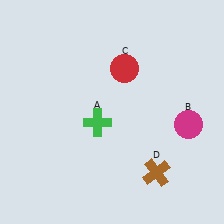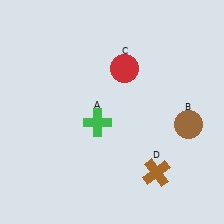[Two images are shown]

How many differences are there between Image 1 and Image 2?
There is 1 difference between the two images.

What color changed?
The circle (B) changed from magenta in Image 1 to brown in Image 2.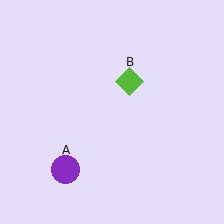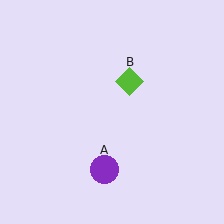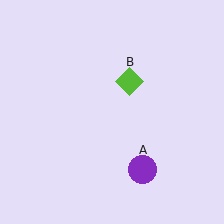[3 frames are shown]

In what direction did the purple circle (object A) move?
The purple circle (object A) moved right.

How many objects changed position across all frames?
1 object changed position: purple circle (object A).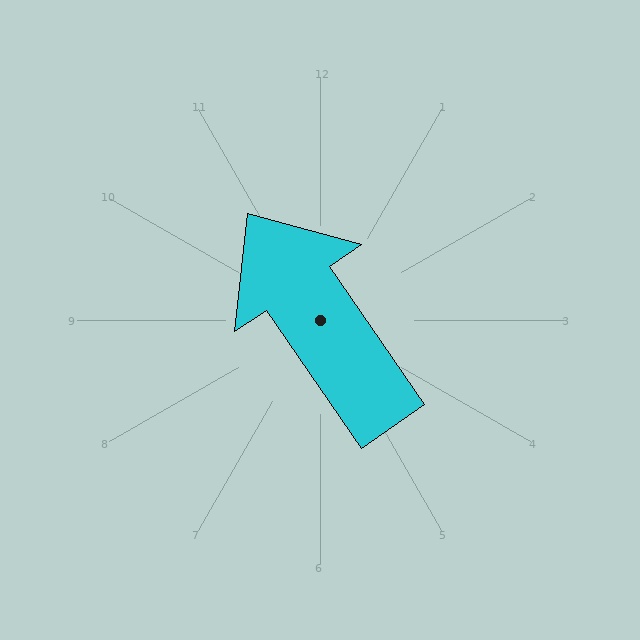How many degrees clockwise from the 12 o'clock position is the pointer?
Approximately 326 degrees.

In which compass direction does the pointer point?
Northwest.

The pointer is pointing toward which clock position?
Roughly 11 o'clock.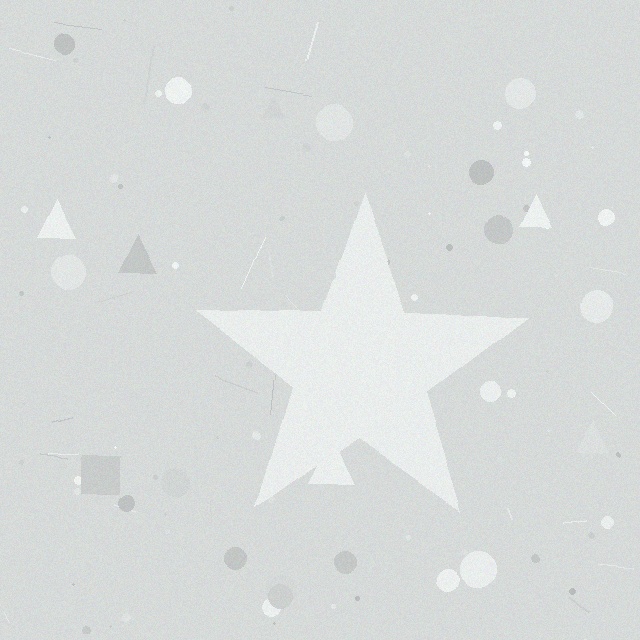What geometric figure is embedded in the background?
A star is embedded in the background.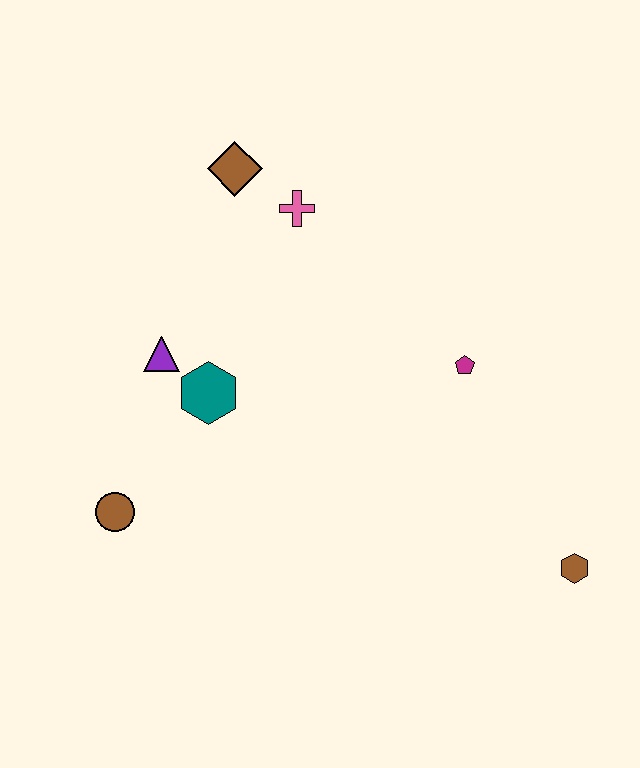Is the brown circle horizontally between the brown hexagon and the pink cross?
No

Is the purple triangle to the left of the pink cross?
Yes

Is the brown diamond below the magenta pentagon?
No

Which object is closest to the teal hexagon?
The purple triangle is closest to the teal hexagon.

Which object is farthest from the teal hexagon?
The brown hexagon is farthest from the teal hexagon.